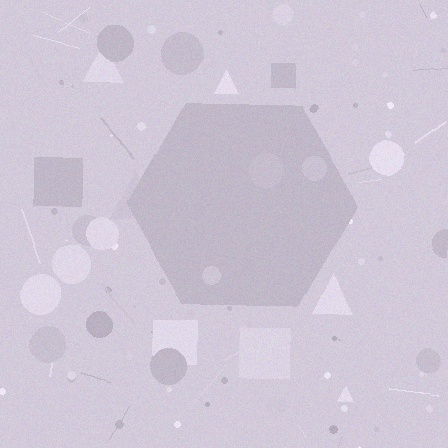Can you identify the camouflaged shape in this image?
The camouflaged shape is a hexagon.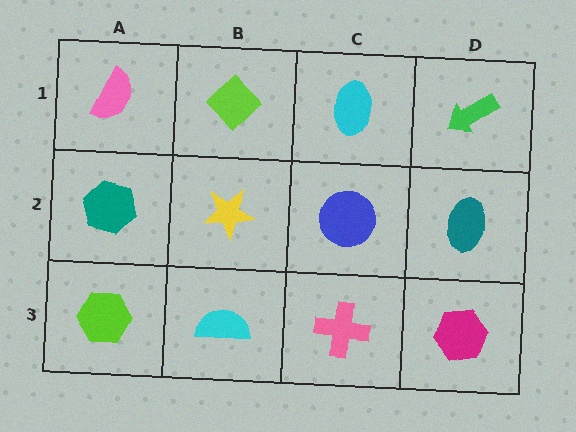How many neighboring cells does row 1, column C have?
3.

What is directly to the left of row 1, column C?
A lime diamond.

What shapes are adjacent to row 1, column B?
A yellow star (row 2, column B), a pink semicircle (row 1, column A), a cyan ellipse (row 1, column C).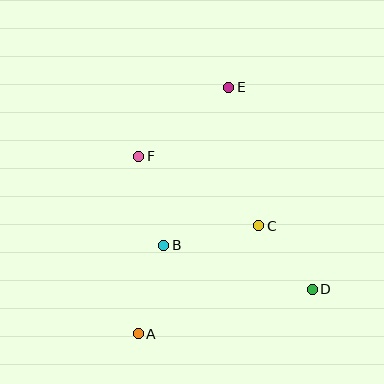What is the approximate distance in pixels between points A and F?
The distance between A and F is approximately 177 pixels.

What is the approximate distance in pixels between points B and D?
The distance between B and D is approximately 155 pixels.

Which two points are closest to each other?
Points C and D are closest to each other.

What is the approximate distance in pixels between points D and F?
The distance between D and F is approximately 219 pixels.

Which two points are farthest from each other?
Points A and E are farthest from each other.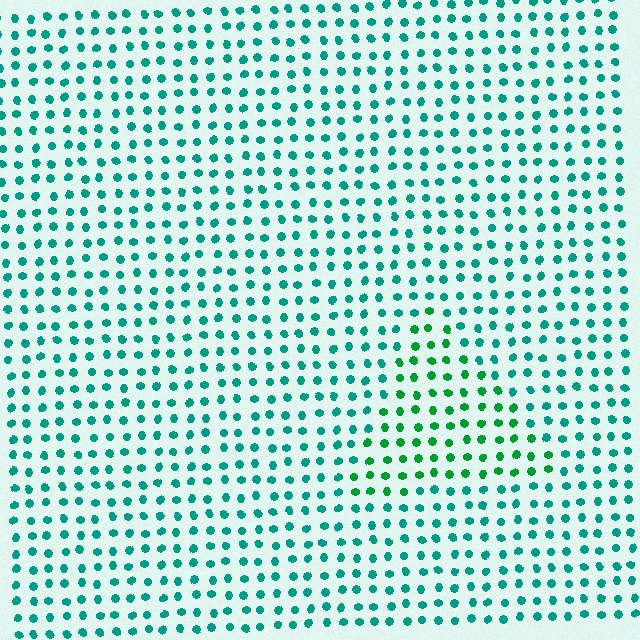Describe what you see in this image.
The image is filled with small teal elements in a uniform arrangement. A triangle-shaped region is visible where the elements are tinted to a slightly different hue, forming a subtle color boundary.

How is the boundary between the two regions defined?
The boundary is defined purely by a slight shift in hue (about 32 degrees). Spacing, size, and orientation are identical on both sides.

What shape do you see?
I see a triangle.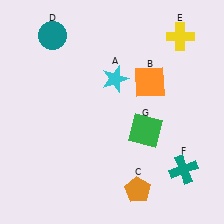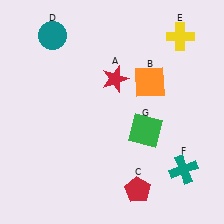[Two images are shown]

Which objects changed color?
A changed from cyan to red. C changed from orange to red.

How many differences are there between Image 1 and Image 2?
There are 2 differences between the two images.